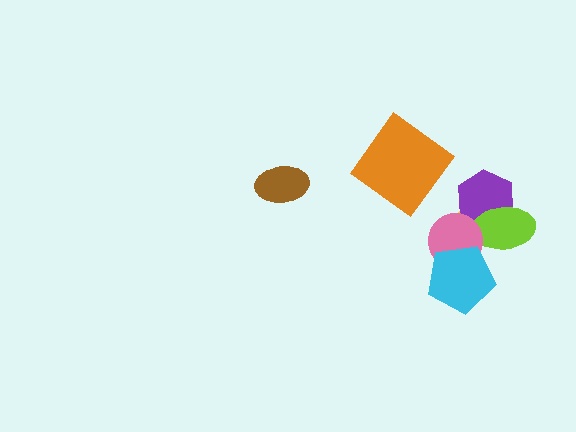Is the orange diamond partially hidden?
No, no other shape covers it.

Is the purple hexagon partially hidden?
Yes, it is partially covered by another shape.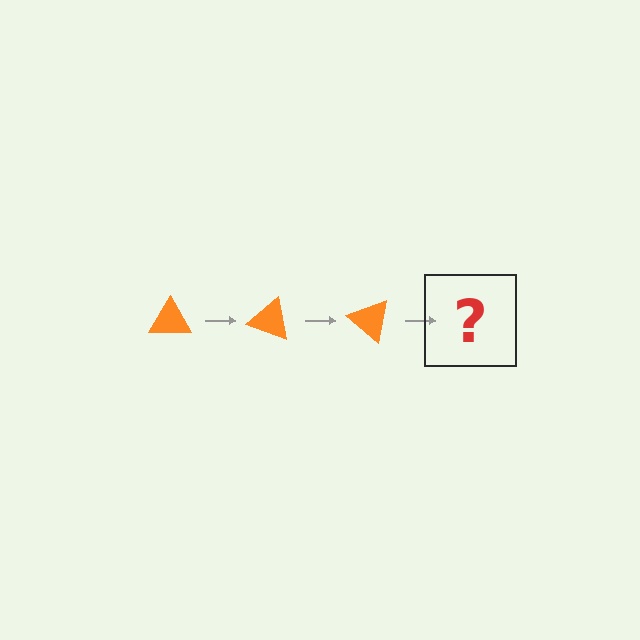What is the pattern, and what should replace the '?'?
The pattern is that the triangle rotates 20 degrees each step. The '?' should be an orange triangle rotated 60 degrees.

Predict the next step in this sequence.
The next step is an orange triangle rotated 60 degrees.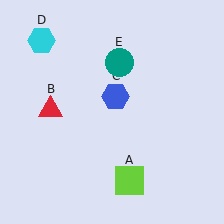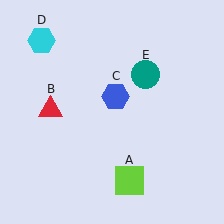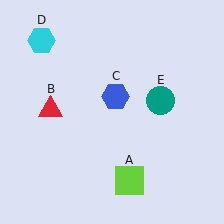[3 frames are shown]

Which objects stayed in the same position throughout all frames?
Lime square (object A) and red triangle (object B) and blue hexagon (object C) and cyan hexagon (object D) remained stationary.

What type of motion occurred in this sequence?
The teal circle (object E) rotated clockwise around the center of the scene.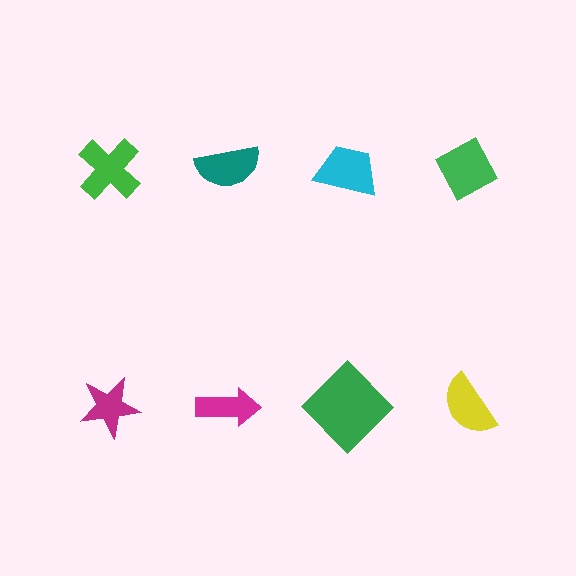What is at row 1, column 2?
A teal semicircle.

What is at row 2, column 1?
A magenta star.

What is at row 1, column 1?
A green cross.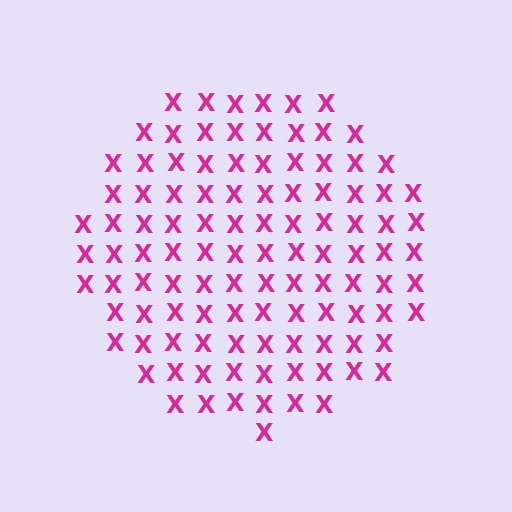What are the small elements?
The small elements are letter X's.